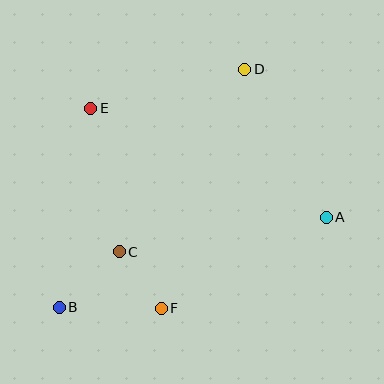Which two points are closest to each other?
Points C and F are closest to each other.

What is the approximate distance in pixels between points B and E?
The distance between B and E is approximately 202 pixels.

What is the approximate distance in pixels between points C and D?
The distance between C and D is approximately 222 pixels.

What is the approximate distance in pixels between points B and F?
The distance between B and F is approximately 102 pixels.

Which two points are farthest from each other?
Points B and D are farthest from each other.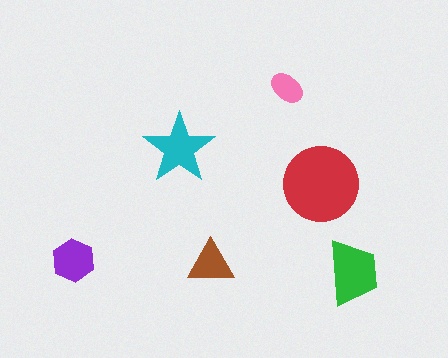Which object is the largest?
The red circle.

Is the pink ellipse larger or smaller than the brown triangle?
Smaller.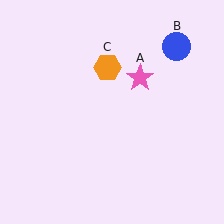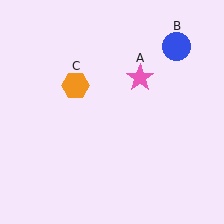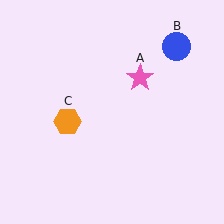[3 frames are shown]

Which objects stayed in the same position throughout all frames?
Pink star (object A) and blue circle (object B) remained stationary.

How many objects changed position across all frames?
1 object changed position: orange hexagon (object C).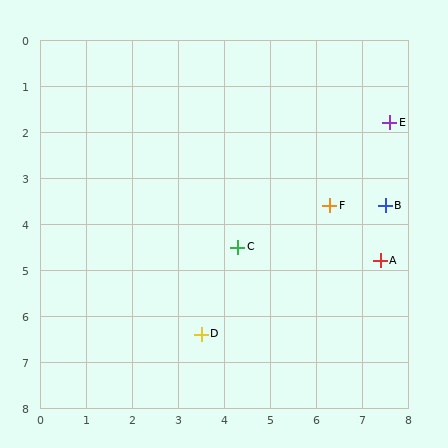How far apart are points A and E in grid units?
Points A and E are about 3.0 grid units apart.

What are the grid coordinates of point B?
Point B is at approximately (7.5, 3.6).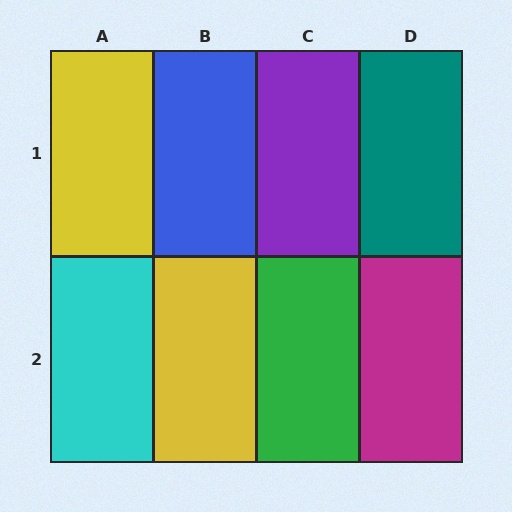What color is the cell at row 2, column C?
Green.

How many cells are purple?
1 cell is purple.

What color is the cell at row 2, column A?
Cyan.